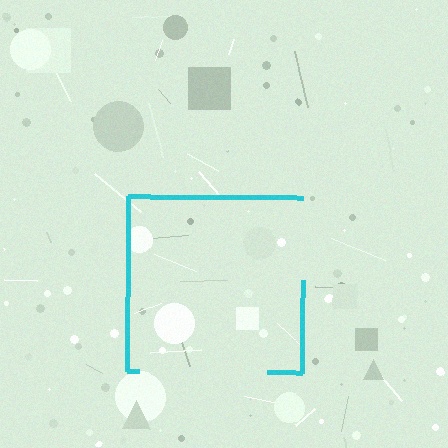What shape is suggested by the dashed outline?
The dashed outline suggests a square.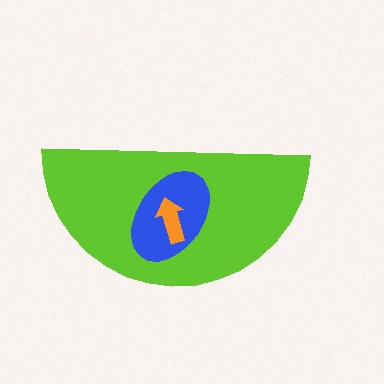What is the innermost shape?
The orange arrow.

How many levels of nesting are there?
3.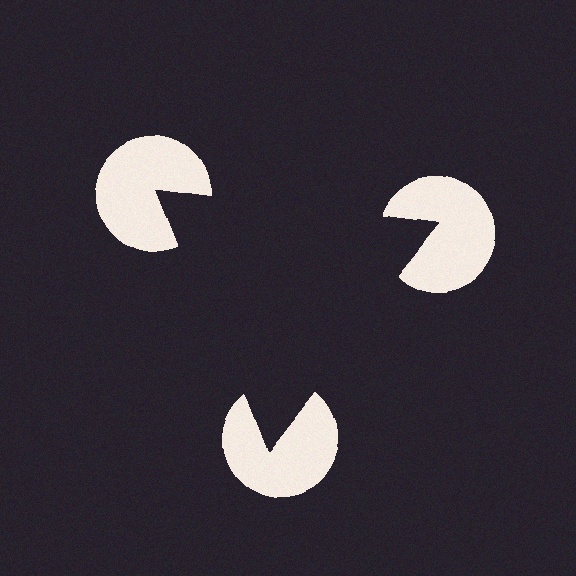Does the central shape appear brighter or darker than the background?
It typically appears slightly darker than the background, even though no actual brightness change is drawn.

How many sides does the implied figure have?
3 sides.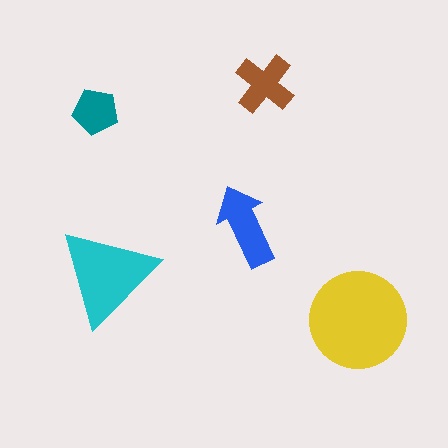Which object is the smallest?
The teal pentagon.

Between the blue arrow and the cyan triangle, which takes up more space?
The cyan triangle.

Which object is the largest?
The yellow circle.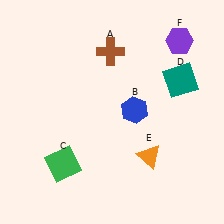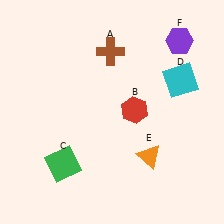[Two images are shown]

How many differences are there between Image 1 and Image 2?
There are 2 differences between the two images.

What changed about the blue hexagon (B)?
In Image 1, B is blue. In Image 2, it changed to red.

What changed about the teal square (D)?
In Image 1, D is teal. In Image 2, it changed to cyan.